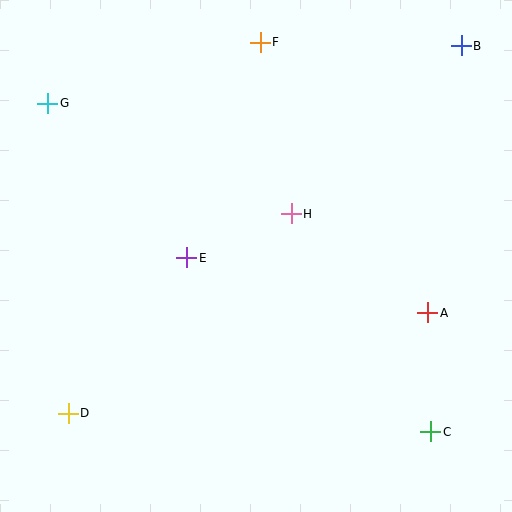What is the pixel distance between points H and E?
The distance between H and E is 113 pixels.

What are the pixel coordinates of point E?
Point E is at (187, 258).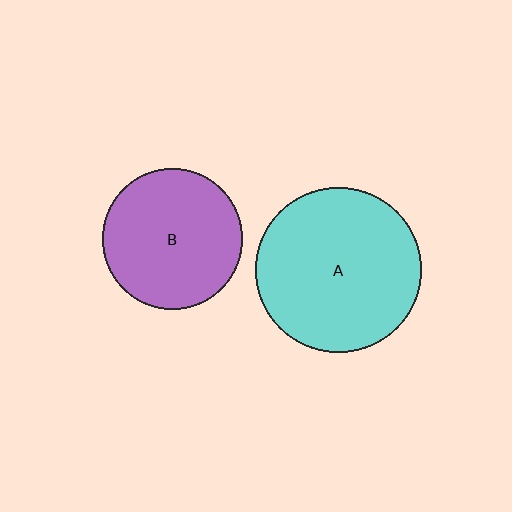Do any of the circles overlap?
No, none of the circles overlap.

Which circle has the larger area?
Circle A (cyan).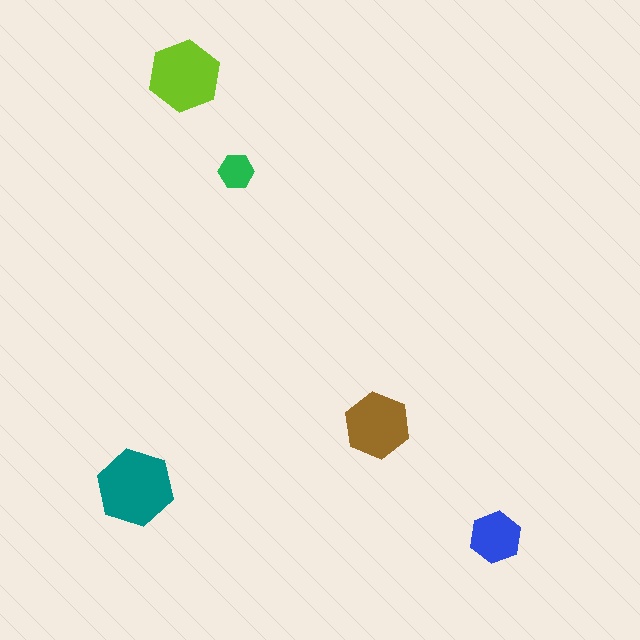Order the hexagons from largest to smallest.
the teal one, the lime one, the brown one, the blue one, the green one.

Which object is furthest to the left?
The teal hexagon is leftmost.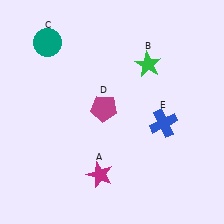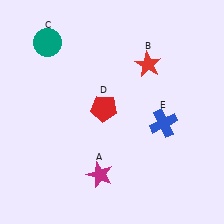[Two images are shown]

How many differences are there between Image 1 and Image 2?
There are 2 differences between the two images.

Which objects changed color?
B changed from green to red. D changed from magenta to red.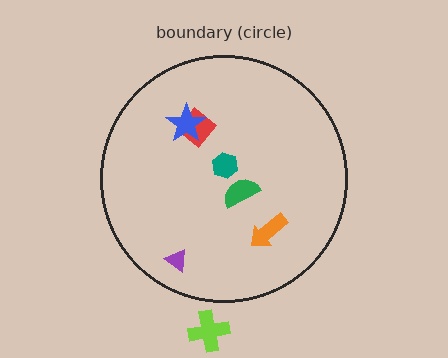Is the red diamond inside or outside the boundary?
Inside.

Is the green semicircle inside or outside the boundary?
Inside.